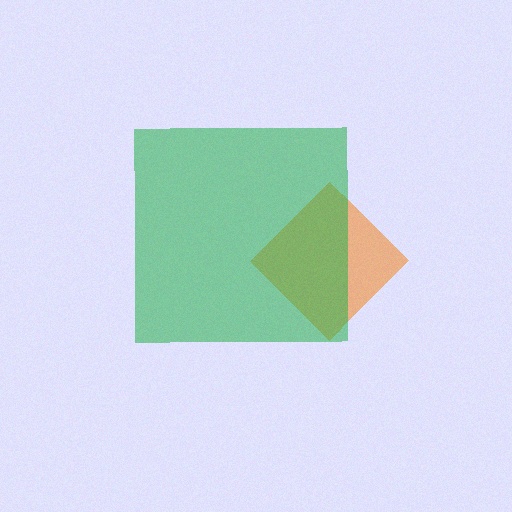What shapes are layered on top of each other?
The layered shapes are: an orange diamond, a green square.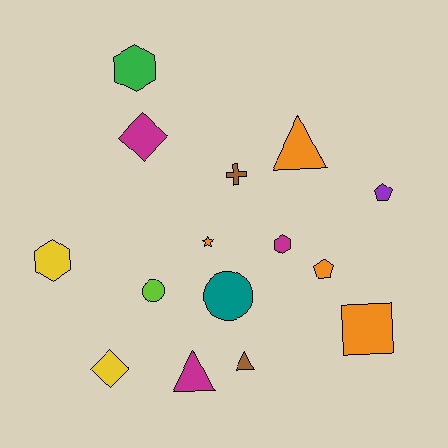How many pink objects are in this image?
There are no pink objects.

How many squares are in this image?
There is 1 square.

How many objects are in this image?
There are 15 objects.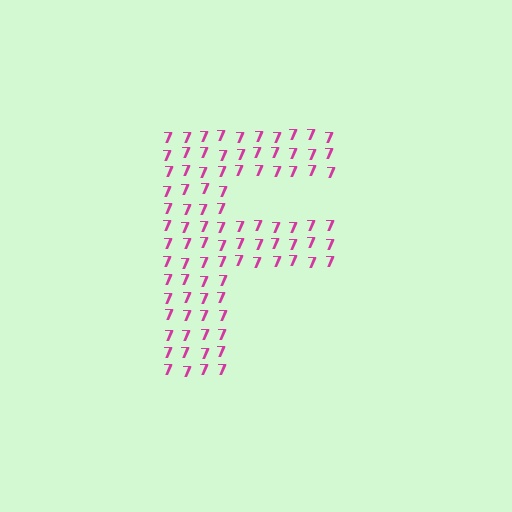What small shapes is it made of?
It is made of small digit 7's.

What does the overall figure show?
The overall figure shows the letter F.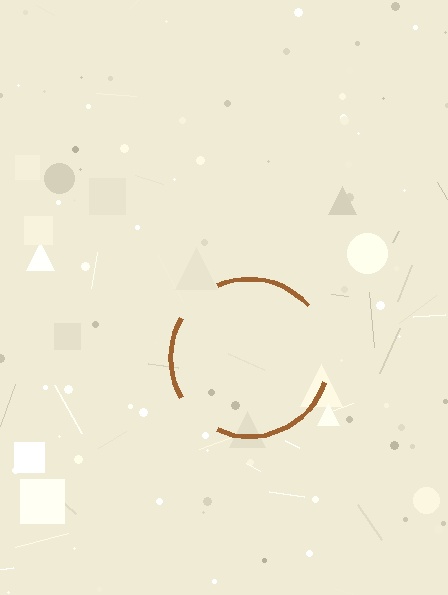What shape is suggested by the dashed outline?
The dashed outline suggests a circle.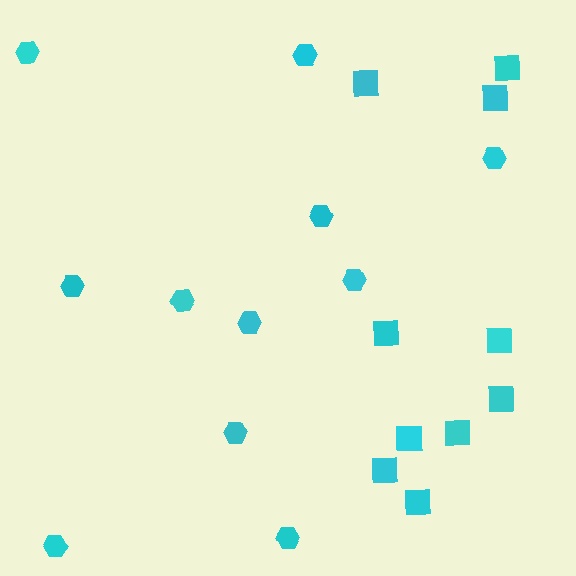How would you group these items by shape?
There are 2 groups: one group of squares (10) and one group of hexagons (11).